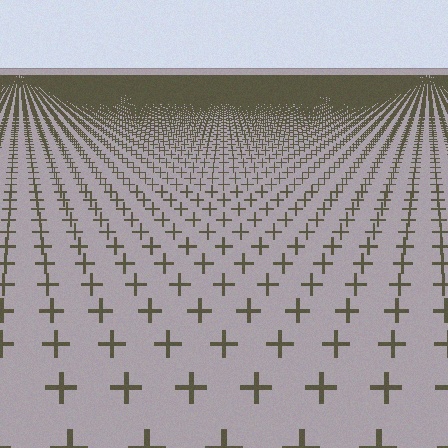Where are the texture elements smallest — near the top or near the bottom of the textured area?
Near the top.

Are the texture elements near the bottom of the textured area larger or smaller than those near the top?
Larger. Near the bottom, elements are closer to the viewer and appear at a bigger on-screen size.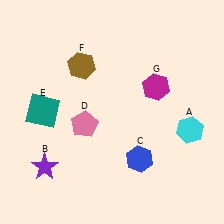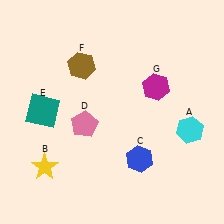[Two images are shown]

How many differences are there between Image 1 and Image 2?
There is 1 difference between the two images.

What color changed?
The star (B) changed from purple in Image 1 to yellow in Image 2.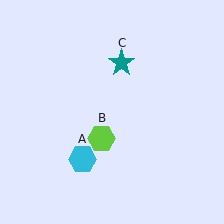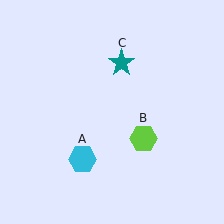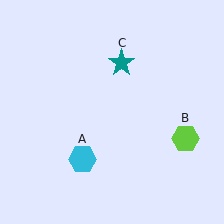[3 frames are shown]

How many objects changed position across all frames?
1 object changed position: lime hexagon (object B).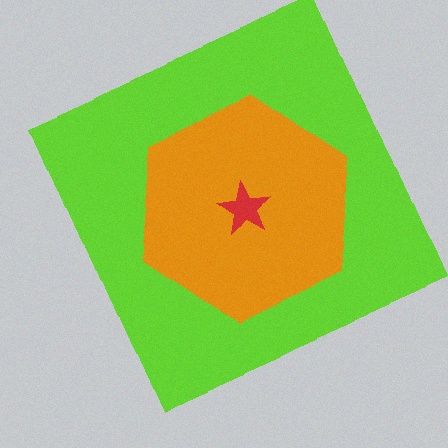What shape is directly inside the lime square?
The orange hexagon.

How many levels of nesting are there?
3.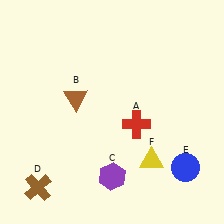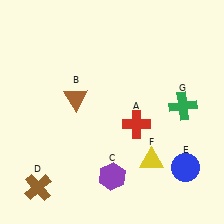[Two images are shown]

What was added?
A green cross (G) was added in Image 2.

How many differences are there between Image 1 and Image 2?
There is 1 difference between the two images.